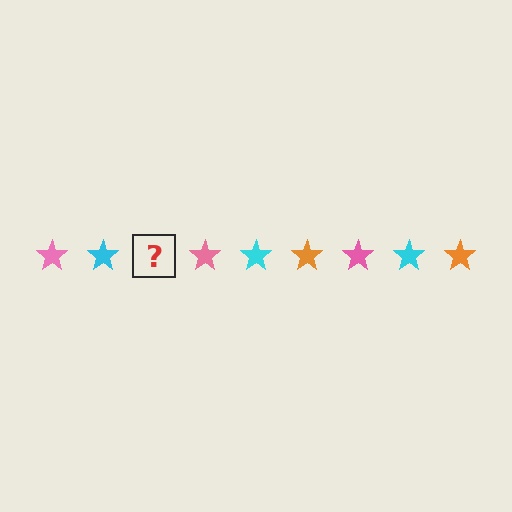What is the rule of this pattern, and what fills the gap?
The rule is that the pattern cycles through pink, cyan, orange stars. The gap should be filled with an orange star.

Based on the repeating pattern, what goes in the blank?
The blank should be an orange star.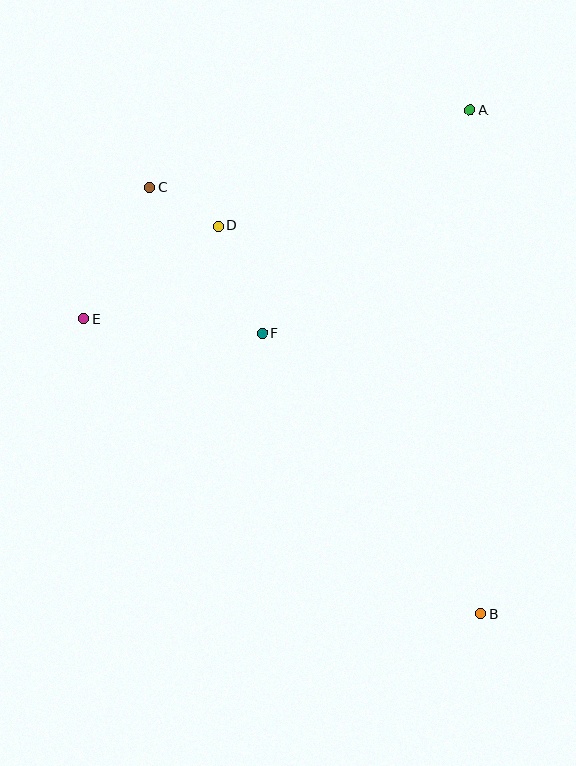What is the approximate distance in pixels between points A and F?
The distance between A and F is approximately 305 pixels.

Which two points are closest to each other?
Points C and D are closest to each other.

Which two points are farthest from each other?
Points B and C are farthest from each other.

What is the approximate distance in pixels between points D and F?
The distance between D and F is approximately 116 pixels.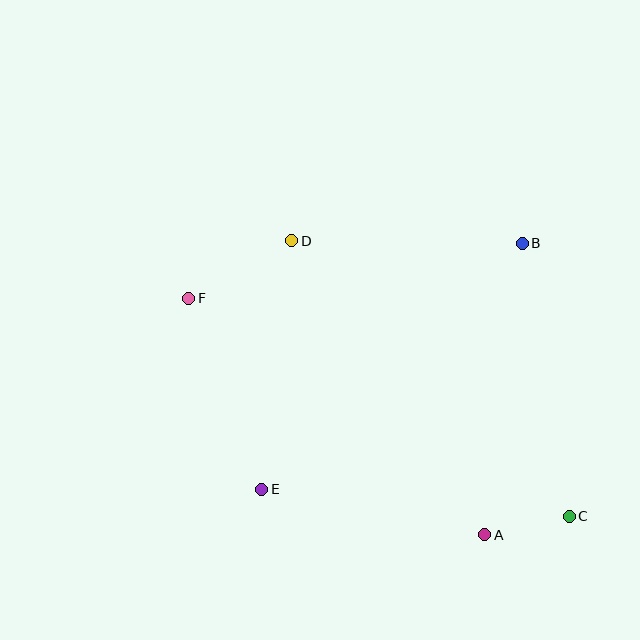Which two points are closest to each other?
Points A and C are closest to each other.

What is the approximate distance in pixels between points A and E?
The distance between A and E is approximately 227 pixels.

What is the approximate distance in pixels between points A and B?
The distance between A and B is approximately 294 pixels.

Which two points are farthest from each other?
Points C and F are farthest from each other.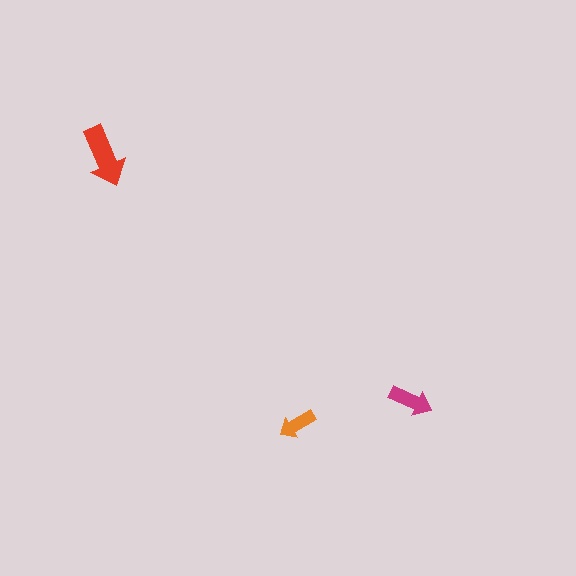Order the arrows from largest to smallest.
the red one, the magenta one, the orange one.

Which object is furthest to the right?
The magenta arrow is rightmost.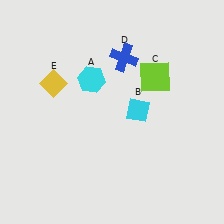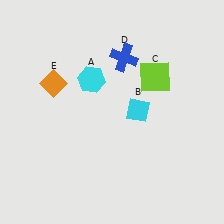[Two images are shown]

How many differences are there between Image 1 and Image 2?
There is 1 difference between the two images.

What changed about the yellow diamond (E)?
In Image 1, E is yellow. In Image 2, it changed to orange.